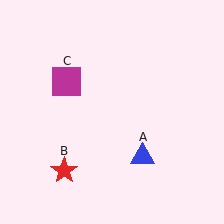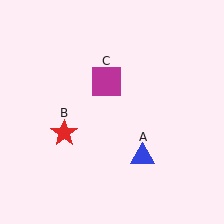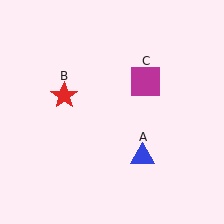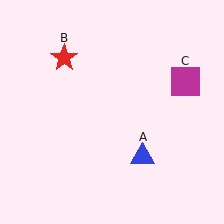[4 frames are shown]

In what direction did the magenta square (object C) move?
The magenta square (object C) moved right.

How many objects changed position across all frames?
2 objects changed position: red star (object B), magenta square (object C).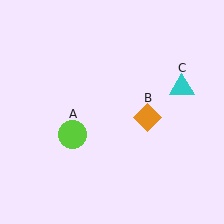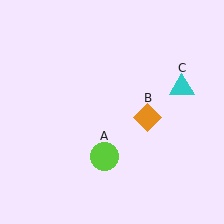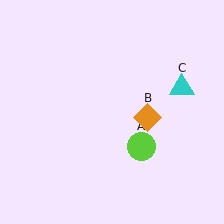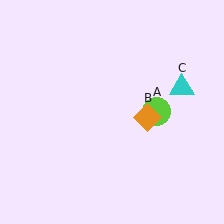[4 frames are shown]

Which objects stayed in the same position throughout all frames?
Orange diamond (object B) and cyan triangle (object C) remained stationary.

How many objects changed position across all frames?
1 object changed position: lime circle (object A).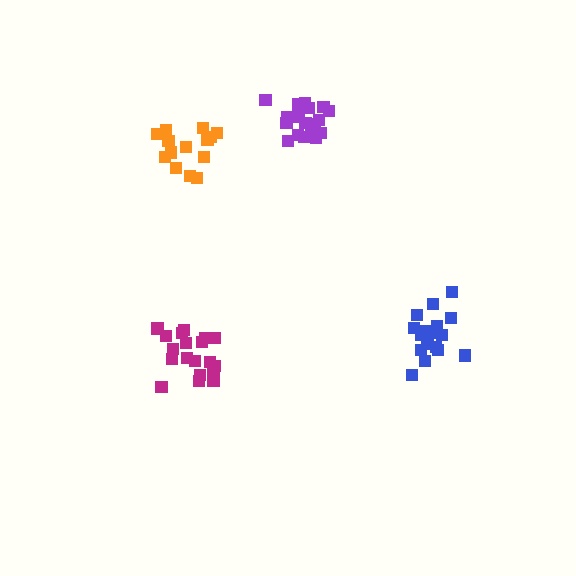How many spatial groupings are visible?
There are 4 spatial groupings.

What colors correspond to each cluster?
The clusters are colored: orange, purple, blue, magenta.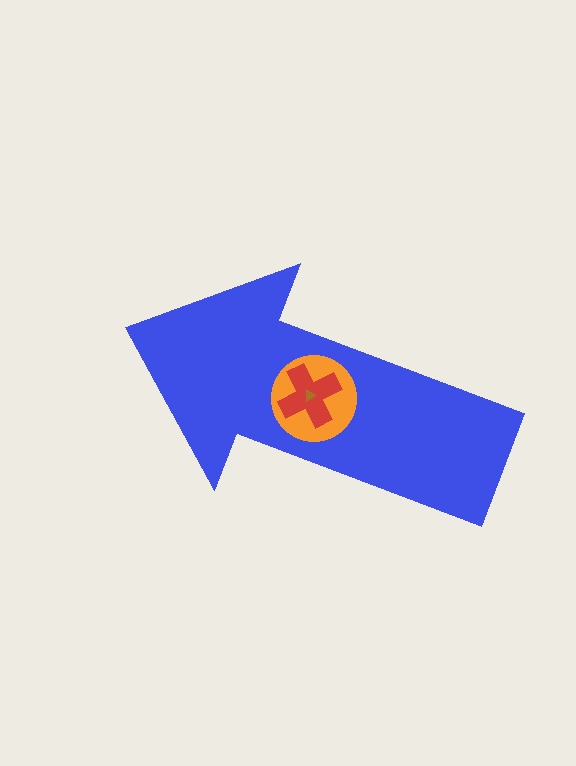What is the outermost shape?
The blue arrow.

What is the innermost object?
The brown triangle.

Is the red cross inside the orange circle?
Yes.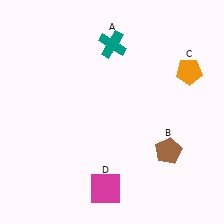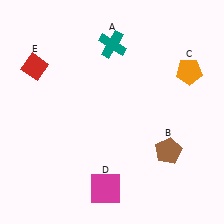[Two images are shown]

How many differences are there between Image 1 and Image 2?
There is 1 difference between the two images.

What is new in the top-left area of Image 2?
A red diamond (E) was added in the top-left area of Image 2.